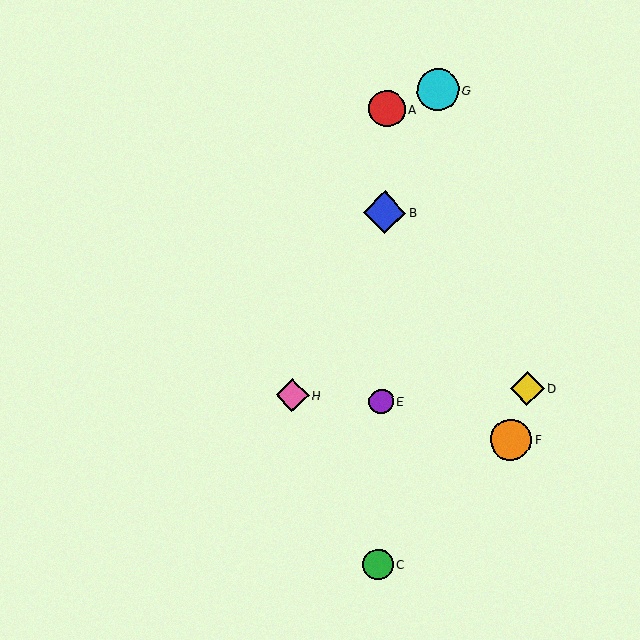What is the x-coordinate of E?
Object E is at x≈381.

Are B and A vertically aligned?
Yes, both are at x≈385.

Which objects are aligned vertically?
Objects A, B, C, E are aligned vertically.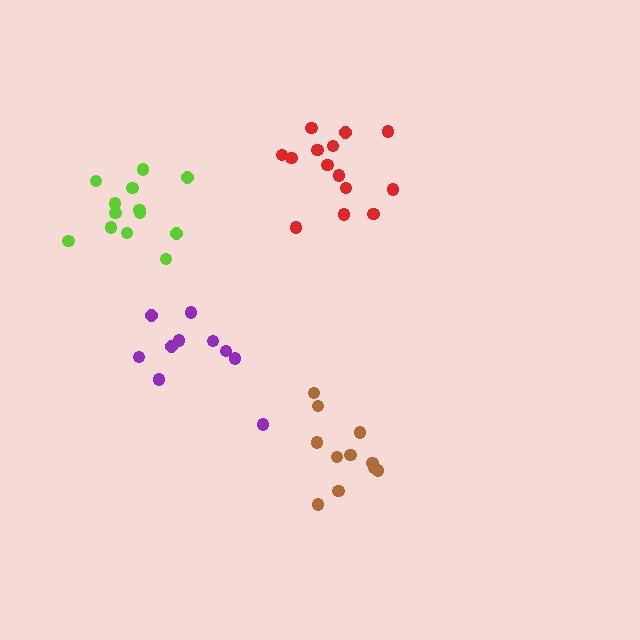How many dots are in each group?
Group 1: 14 dots, Group 2: 13 dots, Group 3: 11 dots, Group 4: 10 dots (48 total).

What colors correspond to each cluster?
The clusters are colored: red, lime, brown, purple.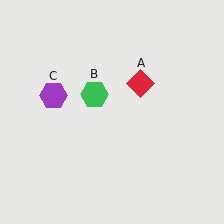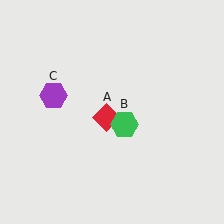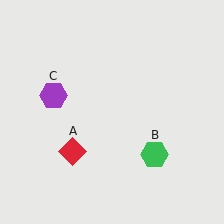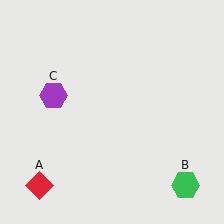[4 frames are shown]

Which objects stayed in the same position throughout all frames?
Purple hexagon (object C) remained stationary.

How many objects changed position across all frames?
2 objects changed position: red diamond (object A), green hexagon (object B).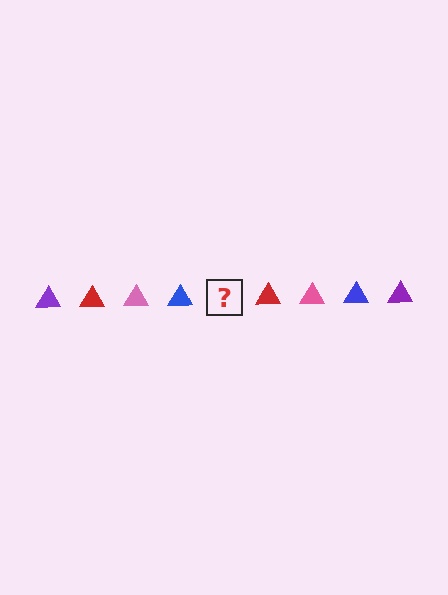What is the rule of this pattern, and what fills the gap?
The rule is that the pattern cycles through purple, red, pink, blue triangles. The gap should be filled with a purple triangle.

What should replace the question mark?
The question mark should be replaced with a purple triangle.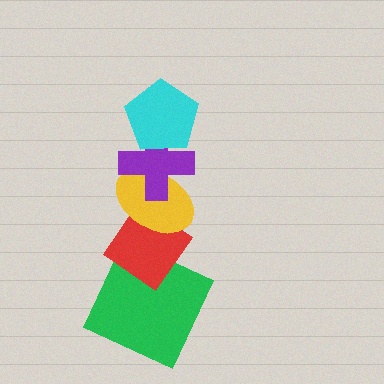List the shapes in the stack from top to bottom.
From top to bottom: the cyan pentagon, the purple cross, the yellow ellipse, the red diamond, the green square.